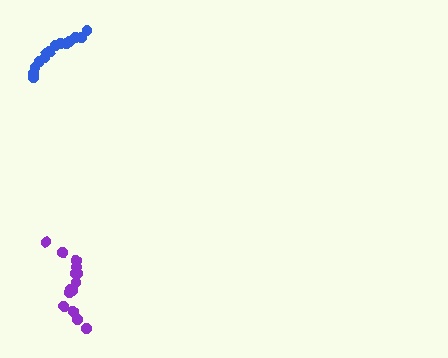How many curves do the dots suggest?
There are 2 distinct paths.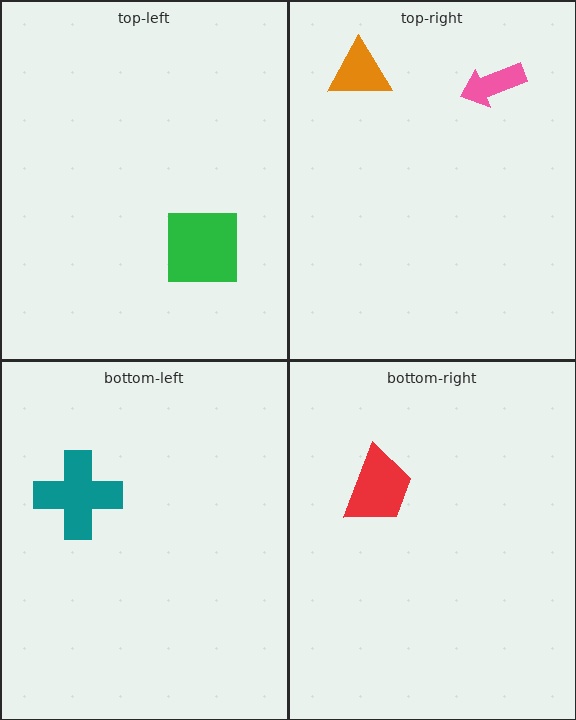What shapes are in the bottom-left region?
The teal cross.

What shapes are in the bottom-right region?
The red trapezoid.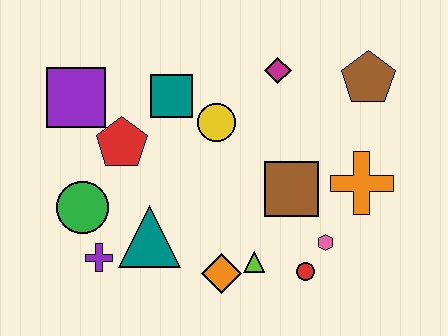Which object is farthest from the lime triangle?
The purple square is farthest from the lime triangle.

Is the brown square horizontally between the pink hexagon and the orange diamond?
Yes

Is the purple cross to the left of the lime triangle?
Yes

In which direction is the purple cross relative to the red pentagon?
The purple cross is below the red pentagon.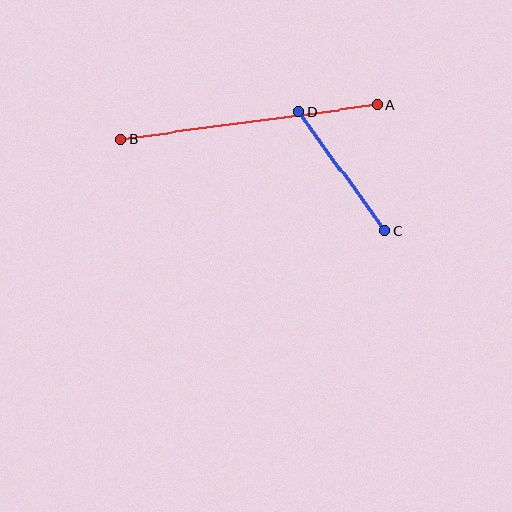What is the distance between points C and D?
The distance is approximately 147 pixels.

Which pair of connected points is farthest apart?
Points A and B are farthest apart.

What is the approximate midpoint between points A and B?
The midpoint is at approximately (249, 122) pixels.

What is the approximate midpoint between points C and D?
The midpoint is at approximately (342, 171) pixels.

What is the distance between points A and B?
The distance is approximately 258 pixels.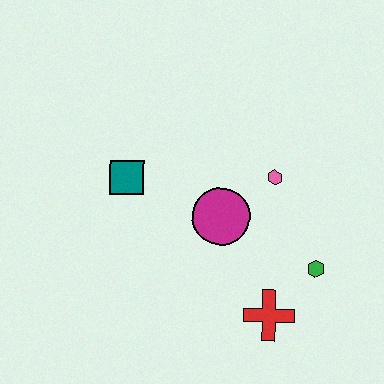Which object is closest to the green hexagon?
The red cross is closest to the green hexagon.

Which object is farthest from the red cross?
The teal square is farthest from the red cross.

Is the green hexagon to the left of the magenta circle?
No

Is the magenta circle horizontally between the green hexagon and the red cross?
No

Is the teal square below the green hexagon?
No